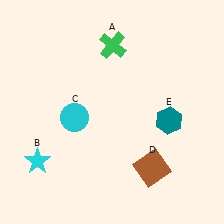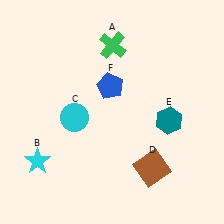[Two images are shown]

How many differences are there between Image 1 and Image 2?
There is 1 difference between the two images.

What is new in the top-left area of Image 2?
A blue pentagon (F) was added in the top-left area of Image 2.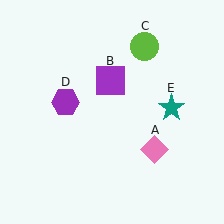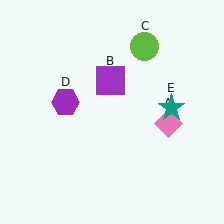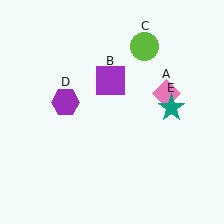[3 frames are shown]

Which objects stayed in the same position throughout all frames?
Purple square (object B) and lime circle (object C) and purple hexagon (object D) and teal star (object E) remained stationary.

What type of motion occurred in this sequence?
The pink diamond (object A) rotated counterclockwise around the center of the scene.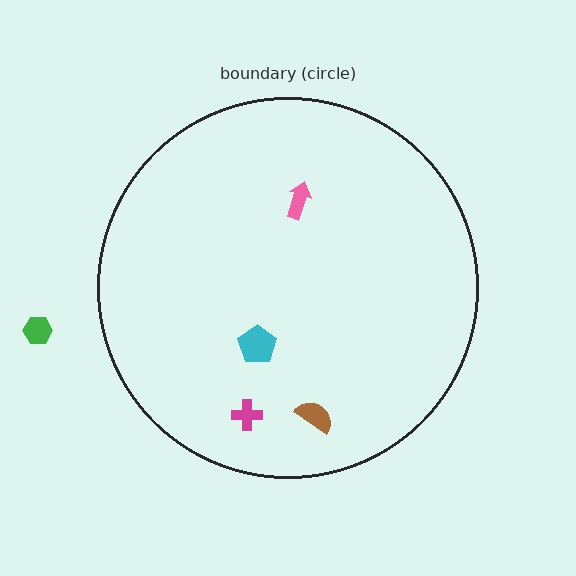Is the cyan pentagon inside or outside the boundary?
Inside.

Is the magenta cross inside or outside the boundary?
Inside.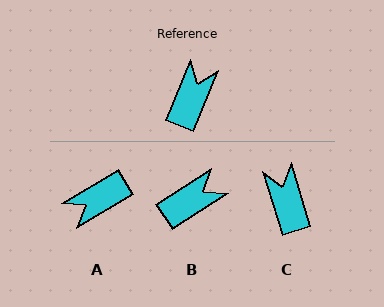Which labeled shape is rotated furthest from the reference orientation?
A, about 143 degrees away.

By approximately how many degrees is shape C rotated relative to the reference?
Approximately 40 degrees counter-clockwise.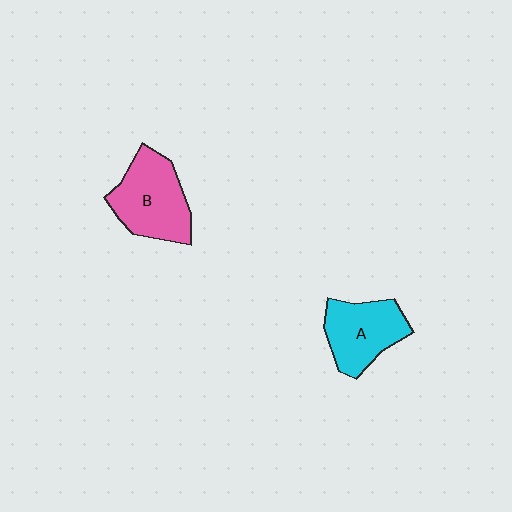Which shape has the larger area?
Shape B (pink).